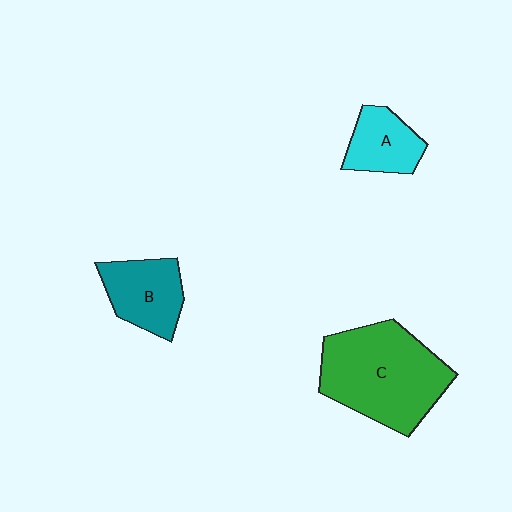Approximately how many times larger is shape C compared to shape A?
Approximately 2.5 times.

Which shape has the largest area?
Shape C (green).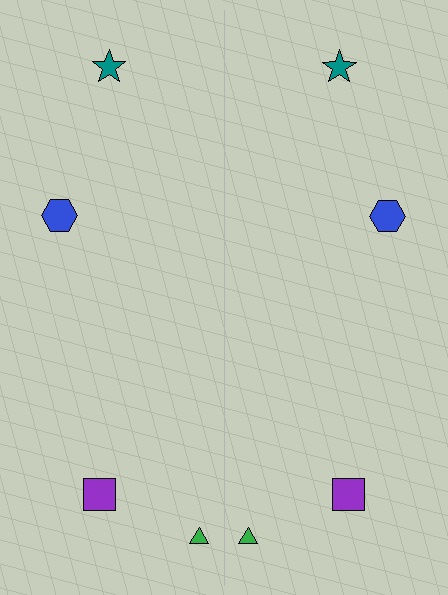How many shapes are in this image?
There are 8 shapes in this image.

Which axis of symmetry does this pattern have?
The pattern has a vertical axis of symmetry running through the center of the image.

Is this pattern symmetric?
Yes, this pattern has bilateral (reflection) symmetry.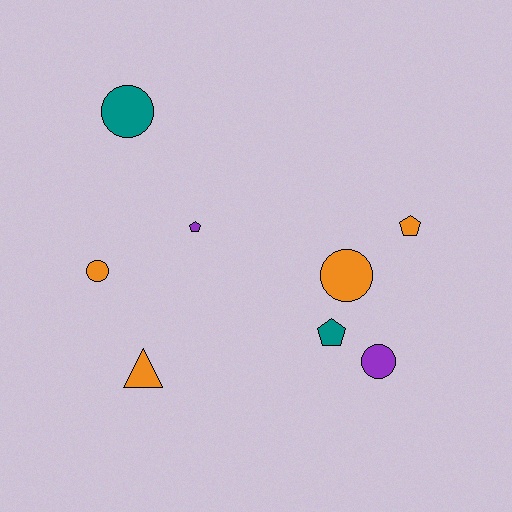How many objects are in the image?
There are 8 objects.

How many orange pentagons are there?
There is 1 orange pentagon.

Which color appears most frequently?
Orange, with 4 objects.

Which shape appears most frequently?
Circle, with 4 objects.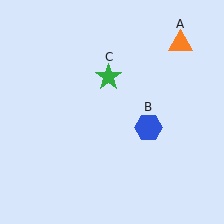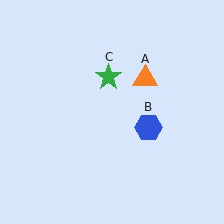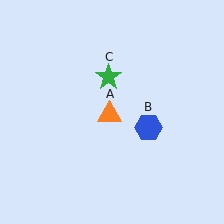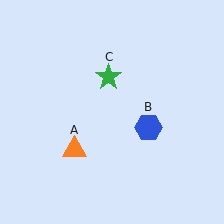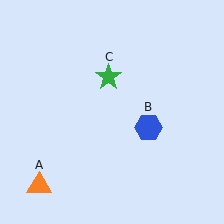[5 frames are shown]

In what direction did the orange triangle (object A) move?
The orange triangle (object A) moved down and to the left.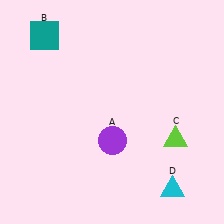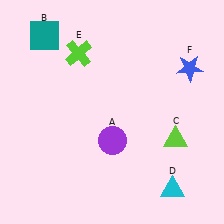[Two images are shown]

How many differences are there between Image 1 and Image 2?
There are 2 differences between the two images.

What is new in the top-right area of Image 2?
A blue star (F) was added in the top-right area of Image 2.